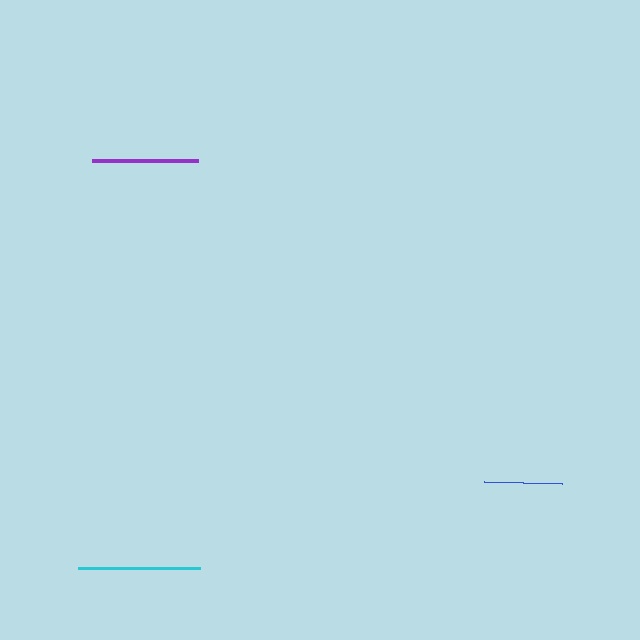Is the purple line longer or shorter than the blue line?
The purple line is longer than the blue line.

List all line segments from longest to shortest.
From longest to shortest: cyan, purple, blue.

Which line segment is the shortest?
The blue line is the shortest at approximately 77 pixels.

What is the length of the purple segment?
The purple segment is approximately 105 pixels long.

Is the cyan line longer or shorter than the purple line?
The cyan line is longer than the purple line.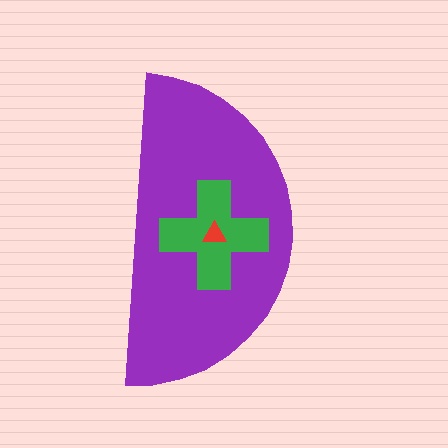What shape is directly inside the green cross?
The red triangle.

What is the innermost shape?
The red triangle.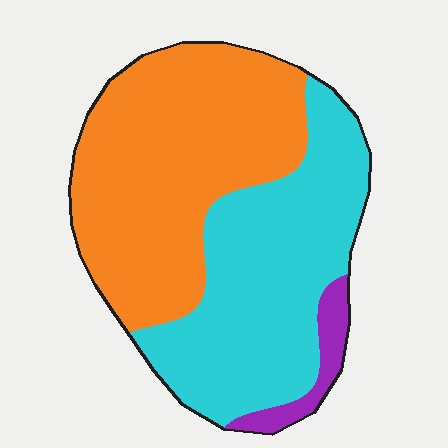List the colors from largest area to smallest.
From largest to smallest: orange, cyan, purple.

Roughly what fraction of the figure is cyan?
Cyan takes up between a third and a half of the figure.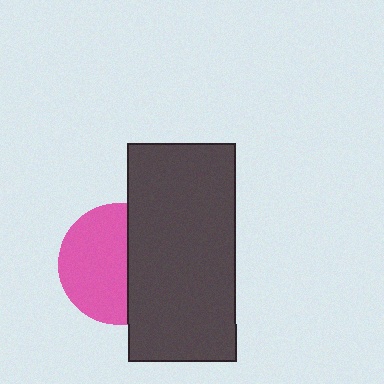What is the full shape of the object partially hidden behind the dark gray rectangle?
The partially hidden object is a pink circle.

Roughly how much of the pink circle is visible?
About half of it is visible (roughly 58%).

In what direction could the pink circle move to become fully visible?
The pink circle could move left. That would shift it out from behind the dark gray rectangle entirely.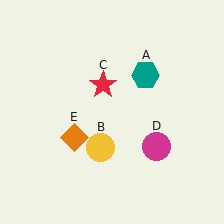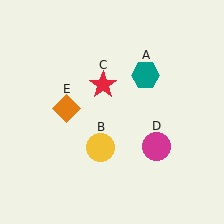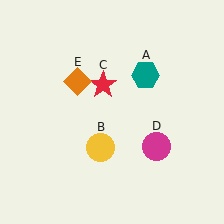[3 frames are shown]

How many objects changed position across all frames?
1 object changed position: orange diamond (object E).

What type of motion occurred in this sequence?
The orange diamond (object E) rotated clockwise around the center of the scene.